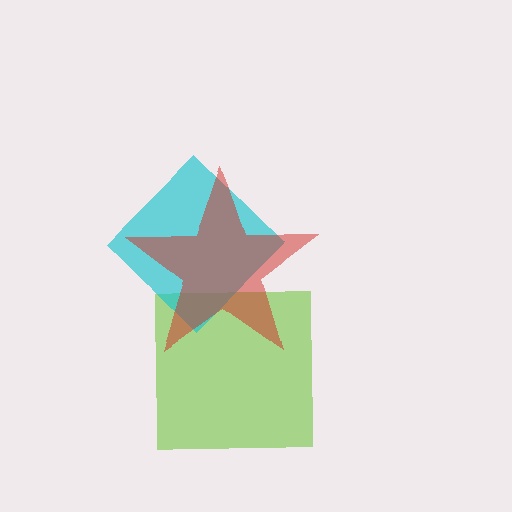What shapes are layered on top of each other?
The layered shapes are: a lime square, a cyan diamond, a red star.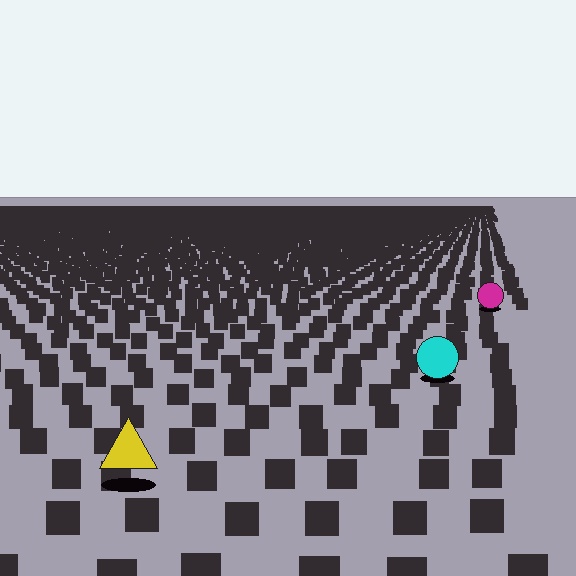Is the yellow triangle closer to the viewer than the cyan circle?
Yes. The yellow triangle is closer — you can tell from the texture gradient: the ground texture is coarser near it.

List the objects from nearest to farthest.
From nearest to farthest: the yellow triangle, the cyan circle, the magenta circle.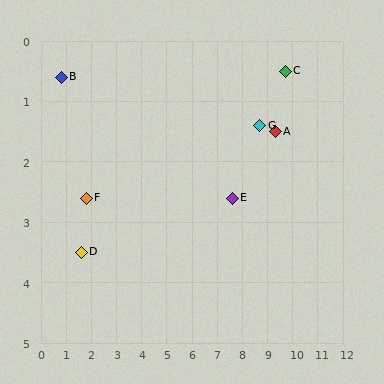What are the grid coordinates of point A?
Point A is at approximately (9.3, 1.5).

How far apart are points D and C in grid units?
Points D and C are about 8.6 grid units apart.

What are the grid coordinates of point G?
Point G is at approximately (8.7, 1.4).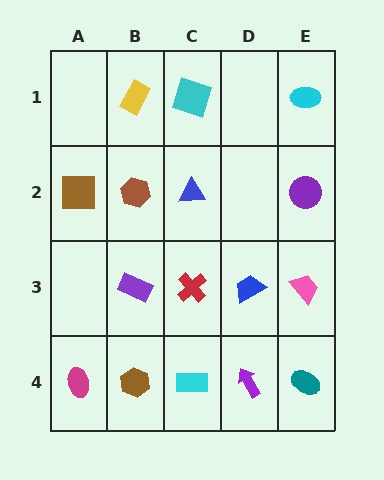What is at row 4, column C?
A cyan rectangle.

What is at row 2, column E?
A purple circle.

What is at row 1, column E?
A cyan ellipse.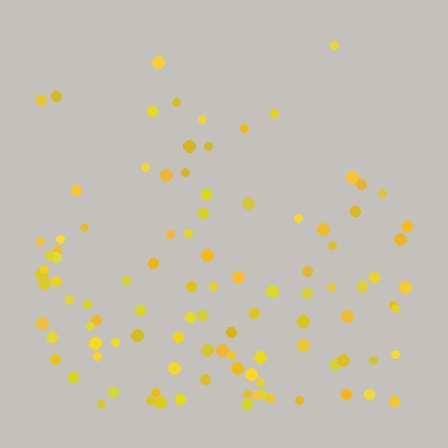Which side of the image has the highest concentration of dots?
The bottom.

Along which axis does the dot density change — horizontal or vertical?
Vertical.